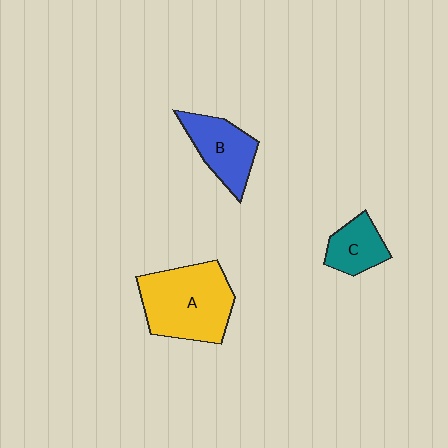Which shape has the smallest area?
Shape C (teal).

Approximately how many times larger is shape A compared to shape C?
Approximately 2.3 times.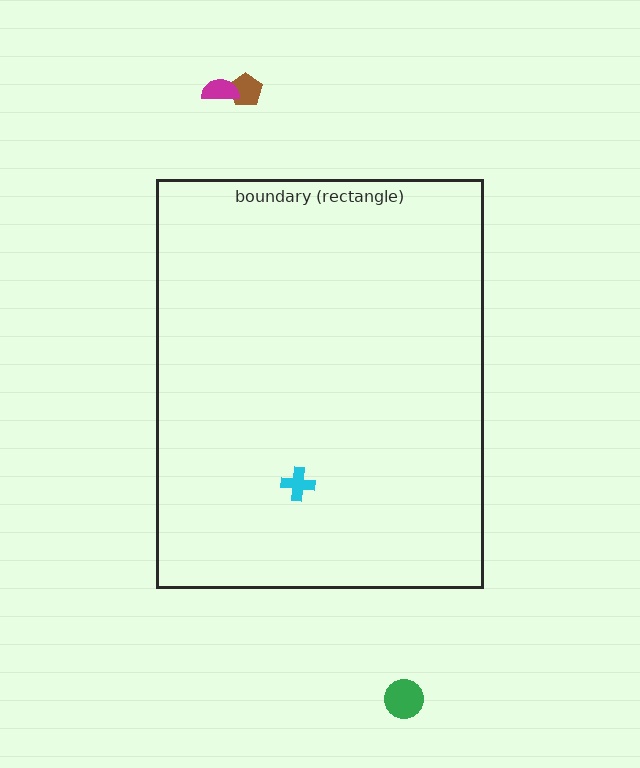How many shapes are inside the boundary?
1 inside, 3 outside.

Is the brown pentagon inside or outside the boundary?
Outside.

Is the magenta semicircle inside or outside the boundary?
Outside.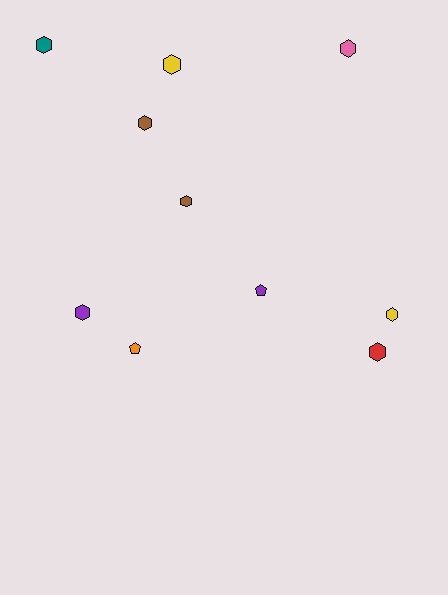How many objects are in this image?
There are 10 objects.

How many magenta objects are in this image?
There are no magenta objects.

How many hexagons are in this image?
There are 8 hexagons.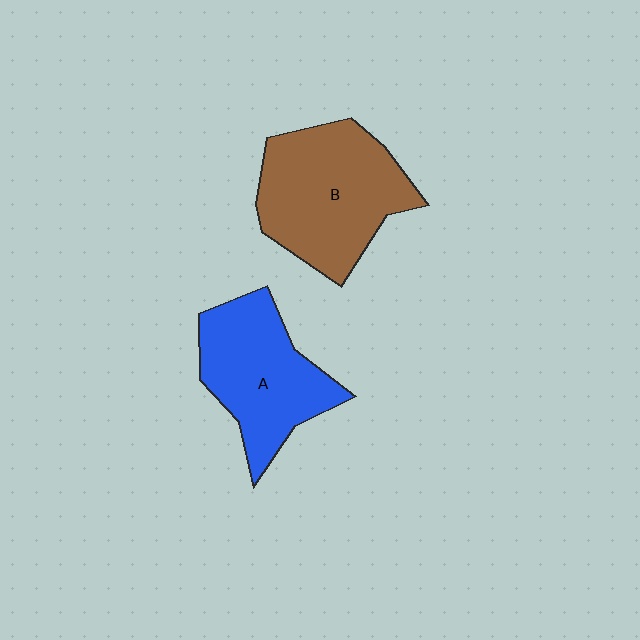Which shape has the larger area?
Shape B (brown).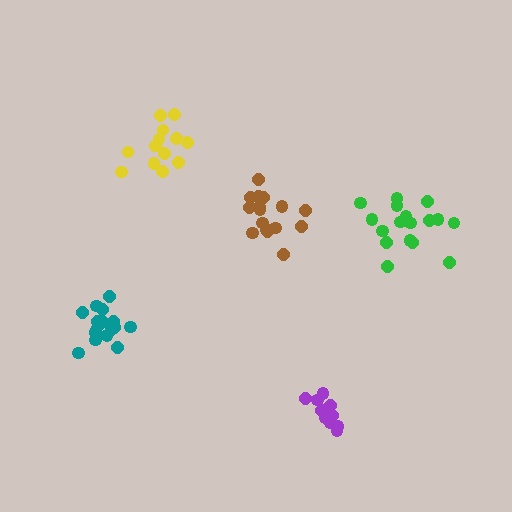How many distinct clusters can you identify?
There are 5 distinct clusters.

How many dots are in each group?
Group 1: 17 dots, Group 2: 13 dots, Group 3: 17 dots, Group 4: 16 dots, Group 5: 13 dots (76 total).